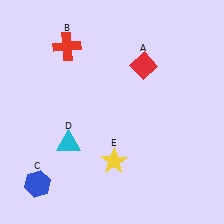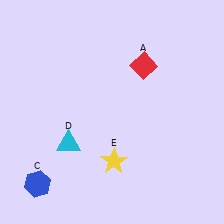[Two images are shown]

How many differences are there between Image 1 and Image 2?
There is 1 difference between the two images.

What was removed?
The red cross (B) was removed in Image 2.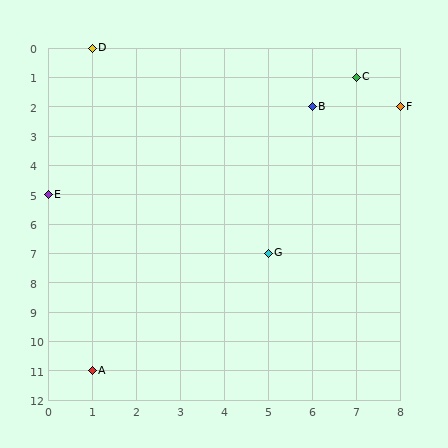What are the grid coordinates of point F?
Point F is at grid coordinates (8, 2).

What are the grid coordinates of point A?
Point A is at grid coordinates (1, 11).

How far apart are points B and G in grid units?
Points B and G are 1 column and 5 rows apart (about 5.1 grid units diagonally).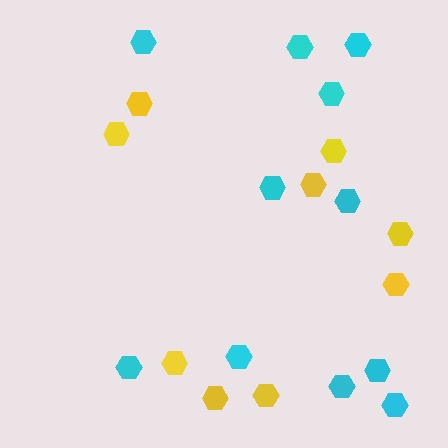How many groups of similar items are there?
There are 2 groups: one group of yellow hexagons (9) and one group of cyan hexagons (11).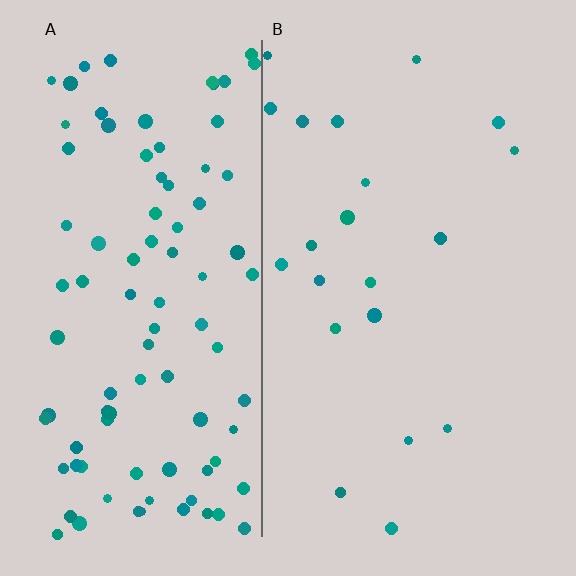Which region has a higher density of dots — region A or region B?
A (the left).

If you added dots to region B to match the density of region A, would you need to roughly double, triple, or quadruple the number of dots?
Approximately quadruple.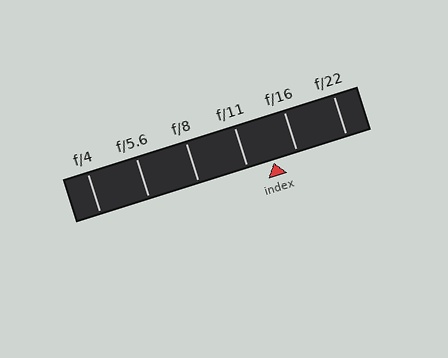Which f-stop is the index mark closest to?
The index mark is closest to f/16.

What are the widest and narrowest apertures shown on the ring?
The widest aperture shown is f/4 and the narrowest is f/22.